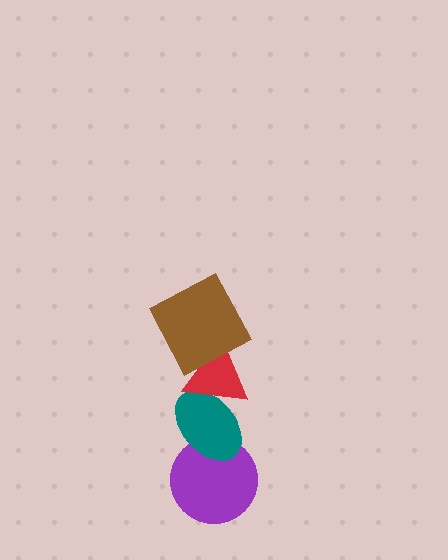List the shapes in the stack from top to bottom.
From top to bottom: the brown square, the red triangle, the teal ellipse, the purple circle.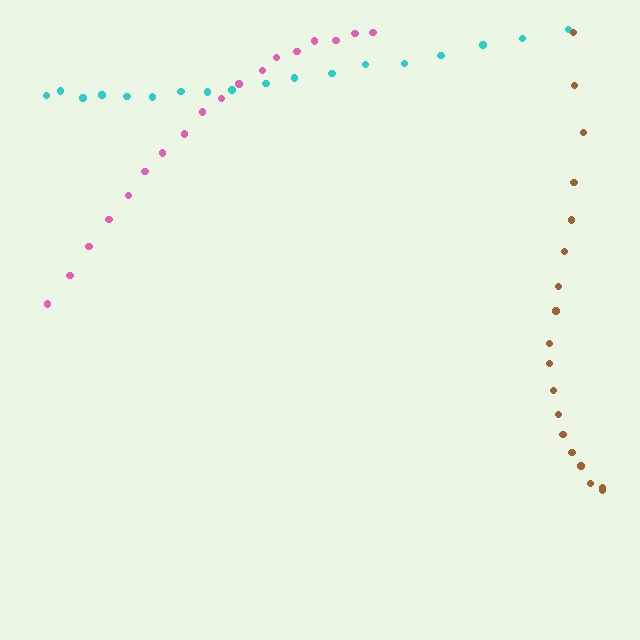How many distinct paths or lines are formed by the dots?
There are 3 distinct paths.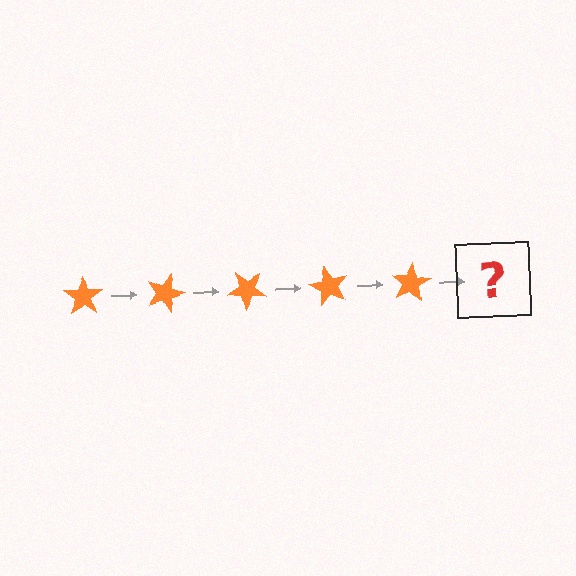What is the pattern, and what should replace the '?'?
The pattern is that the star rotates 20 degrees each step. The '?' should be an orange star rotated 100 degrees.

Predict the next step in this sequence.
The next step is an orange star rotated 100 degrees.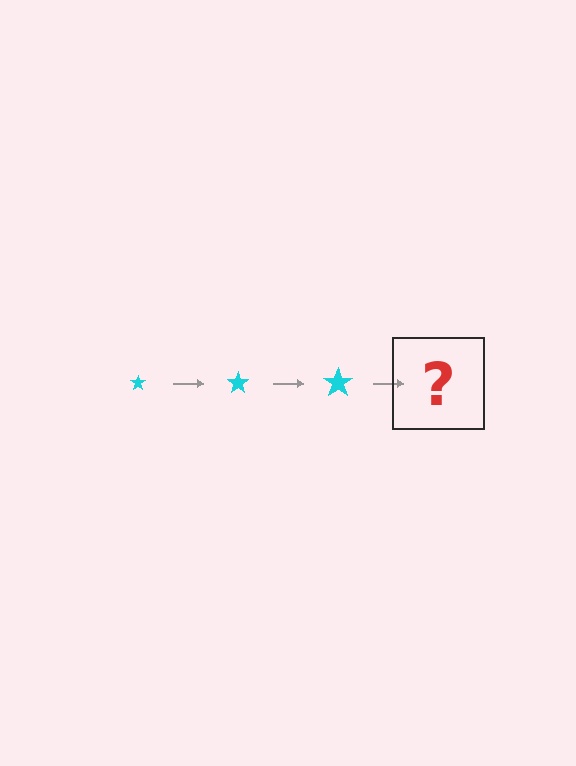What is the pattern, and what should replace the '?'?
The pattern is that the star gets progressively larger each step. The '?' should be a cyan star, larger than the previous one.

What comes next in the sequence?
The next element should be a cyan star, larger than the previous one.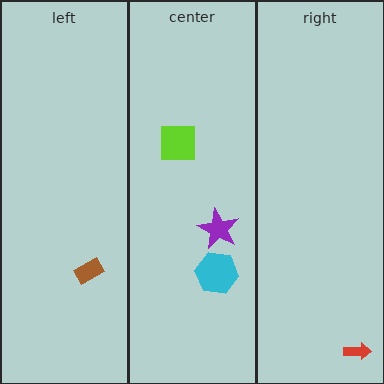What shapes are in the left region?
The brown rectangle.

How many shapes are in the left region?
1.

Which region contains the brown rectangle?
The left region.